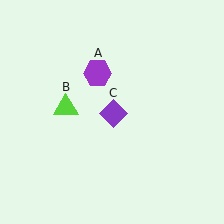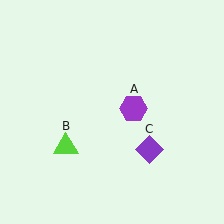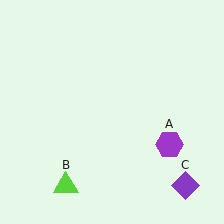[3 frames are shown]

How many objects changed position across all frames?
3 objects changed position: purple hexagon (object A), lime triangle (object B), purple diamond (object C).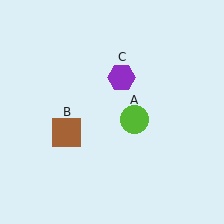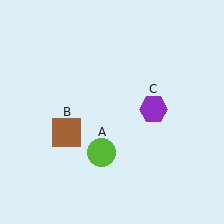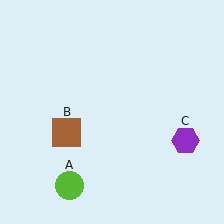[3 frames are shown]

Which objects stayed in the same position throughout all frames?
Brown square (object B) remained stationary.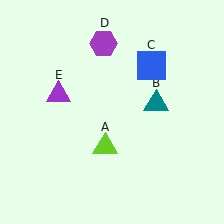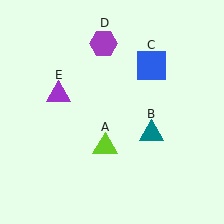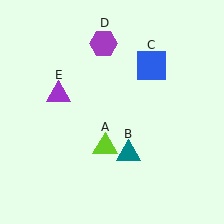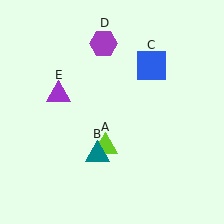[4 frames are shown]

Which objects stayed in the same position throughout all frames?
Lime triangle (object A) and blue square (object C) and purple hexagon (object D) and purple triangle (object E) remained stationary.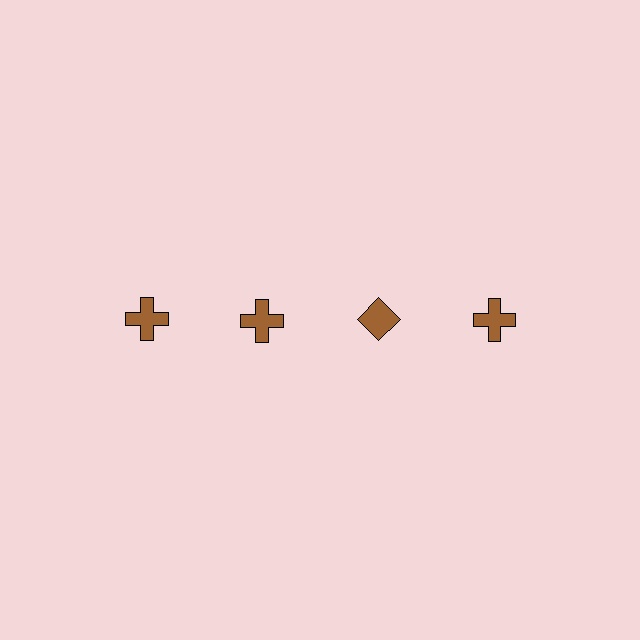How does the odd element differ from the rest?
It has a different shape: diamond instead of cross.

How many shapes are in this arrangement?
There are 4 shapes arranged in a grid pattern.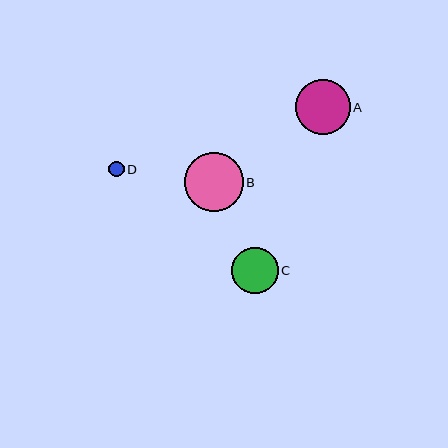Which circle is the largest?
Circle B is the largest with a size of approximately 59 pixels.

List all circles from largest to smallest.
From largest to smallest: B, A, C, D.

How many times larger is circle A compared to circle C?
Circle A is approximately 1.2 times the size of circle C.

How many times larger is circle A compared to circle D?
Circle A is approximately 3.5 times the size of circle D.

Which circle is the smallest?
Circle D is the smallest with a size of approximately 16 pixels.